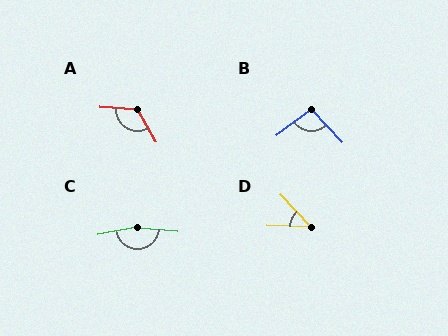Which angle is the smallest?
D, at approximately 44 degrees.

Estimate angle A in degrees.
Approximately 123 degrees.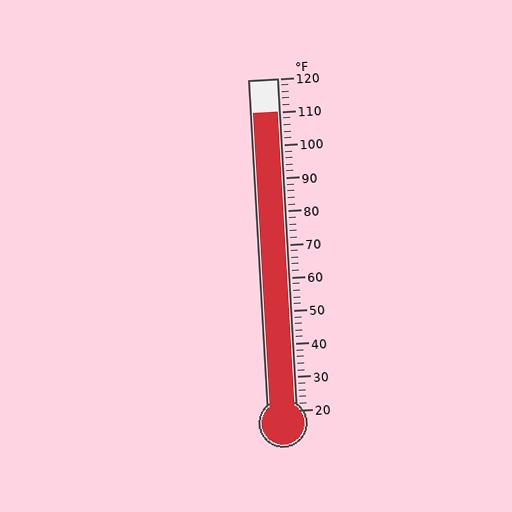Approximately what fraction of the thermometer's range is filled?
The thermometer is filled to approximately 90% of its range.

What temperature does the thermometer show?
The thermometer shows approximately 110°F.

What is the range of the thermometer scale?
The thermometer scale ranges from 20°F to 120°F.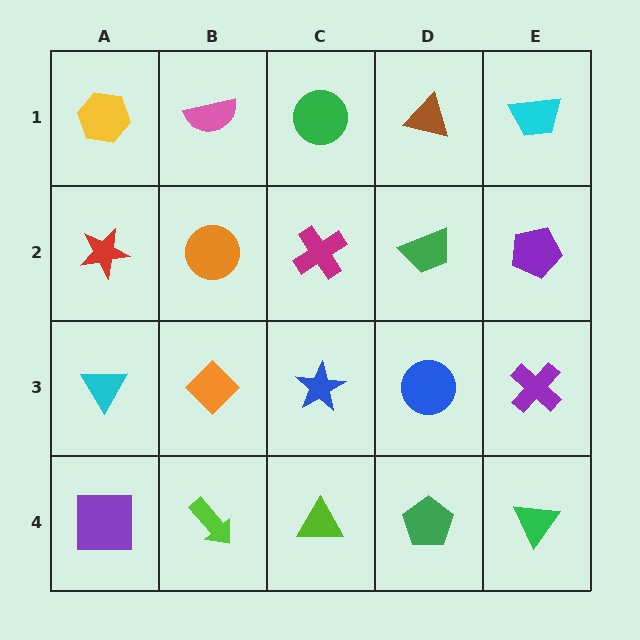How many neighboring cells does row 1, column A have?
2.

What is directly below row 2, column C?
A blue star.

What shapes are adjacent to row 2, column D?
A brown triangle (row 1, column D), a blue circle (row 3, column D), a magenta cross (row 2, column C), a purple pentagon (row 2, column E).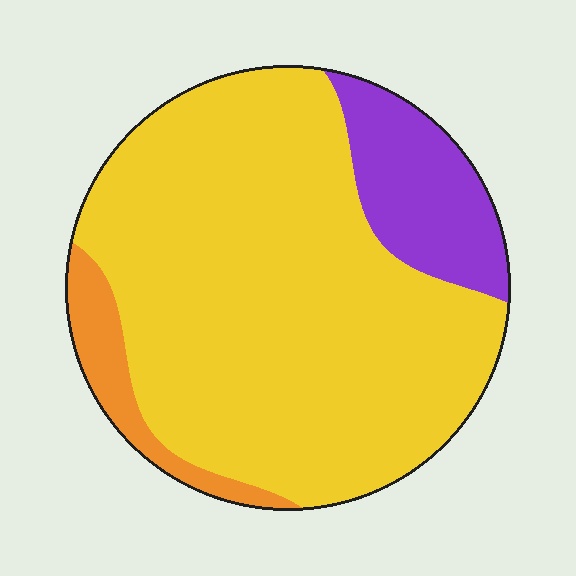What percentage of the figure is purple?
Purple takes up less than a quarter of the figure.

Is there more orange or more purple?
Purple.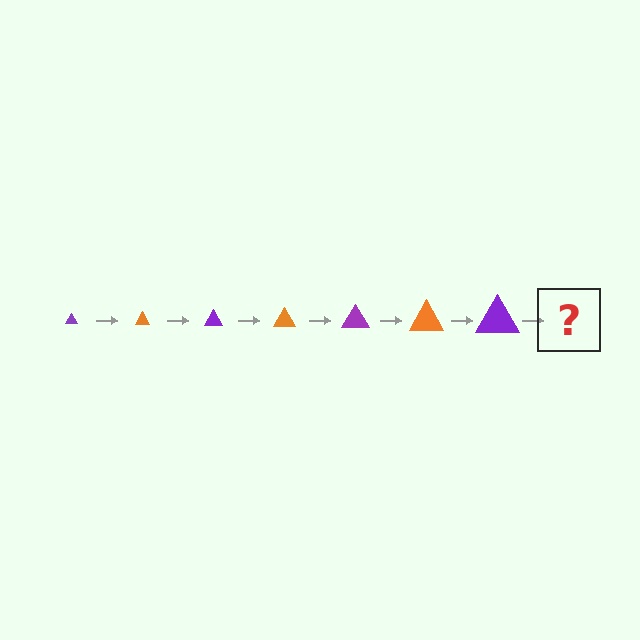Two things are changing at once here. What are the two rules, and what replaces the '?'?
The two rules are that the triangle grows larger each step and the color cycles through purple and orange. The '?' should be an orange triangle, larger than the previous one.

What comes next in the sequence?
The next element should be an orange triangle, larger than the previous one.